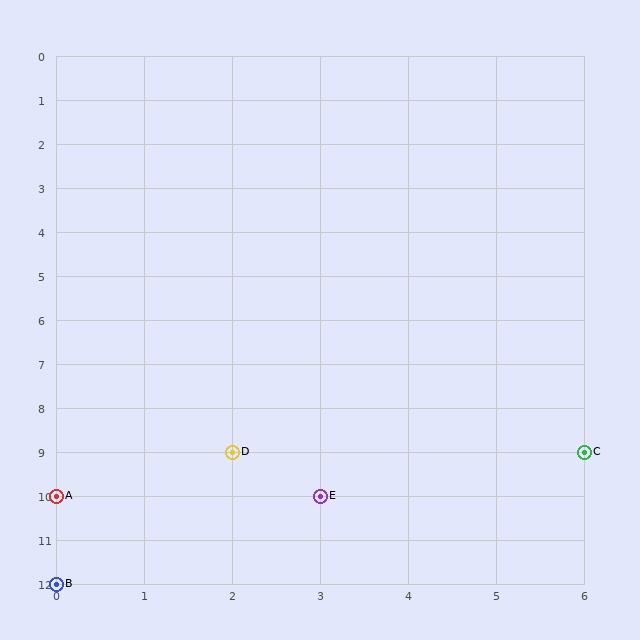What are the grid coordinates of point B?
Point B is at grid coordinates (0, 12).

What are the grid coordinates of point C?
Point C is at grid coordinates (6, 9).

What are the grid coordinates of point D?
Point D is at grid coordinates (2, 9).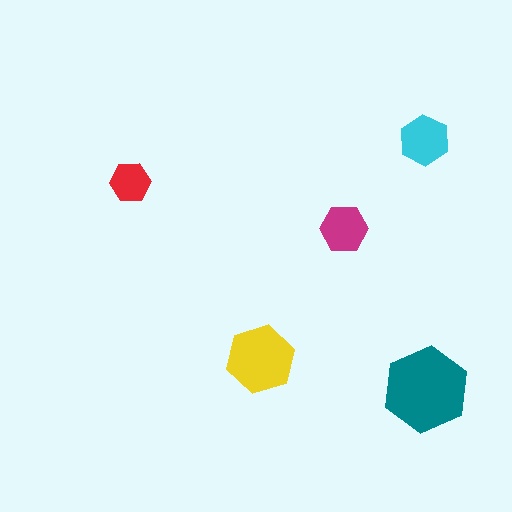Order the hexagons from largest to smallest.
the teal one, the yellow one, the cyan one, the magenta one, the red one.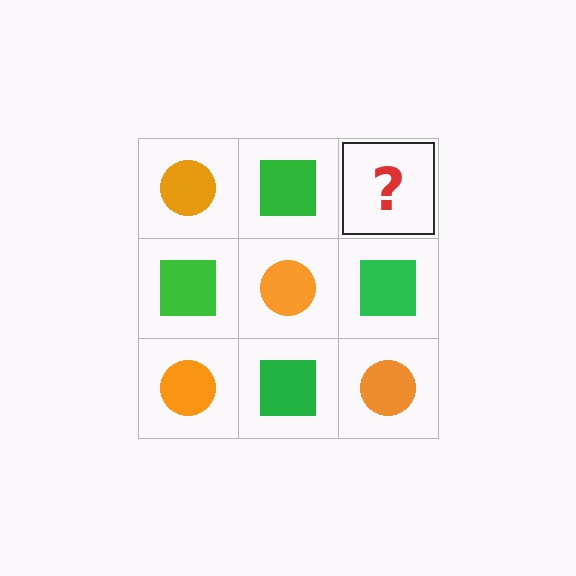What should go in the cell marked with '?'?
The missing cell should contain an orange circle.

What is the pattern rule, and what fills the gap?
The rule is that it alternates orange circle and green square in a checkerboard pattern. The gap should be filled with an orange circle.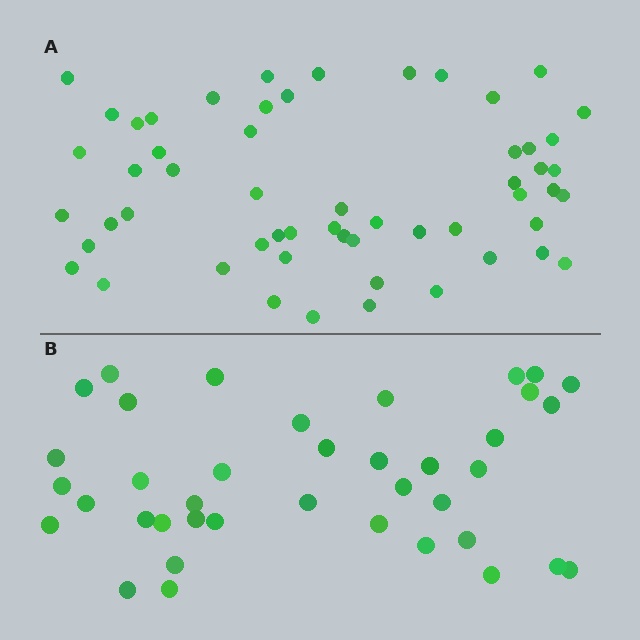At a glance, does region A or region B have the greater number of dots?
Region A (the top region) has more dots.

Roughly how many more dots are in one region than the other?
Region A has approximately 15 more dots than region B.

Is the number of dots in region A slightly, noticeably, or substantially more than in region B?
Region A has noticeably more, but not dramatically so. The ratio is roughly 1.4 to 1.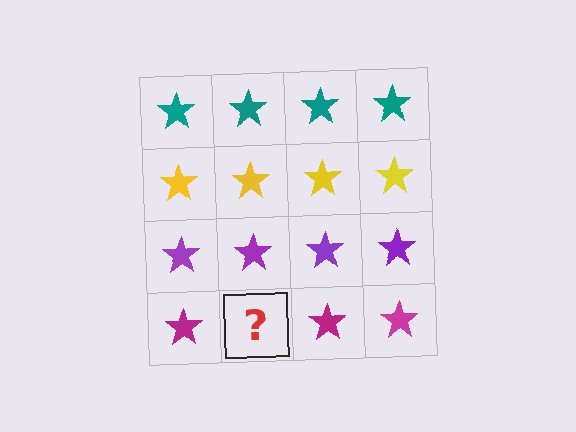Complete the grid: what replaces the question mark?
The question mark should be replaced with a magenta star.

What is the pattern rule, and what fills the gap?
The rule is that each row has a consistent color. The gap should be filled with a magenta star.